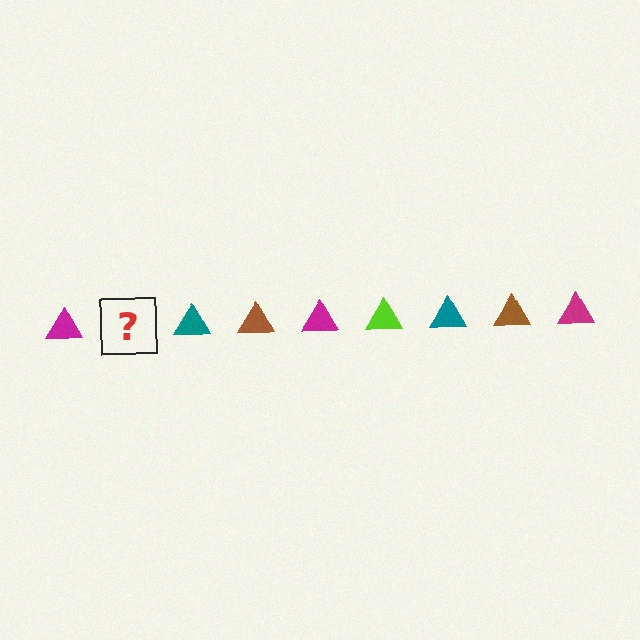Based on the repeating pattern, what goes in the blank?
The blank should be a lime triangle.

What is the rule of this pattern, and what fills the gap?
The rule is that the pattern cycles through magenta, lime, teal, brown triangles. The gap should be filled with a lime triangle.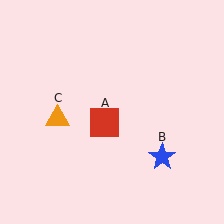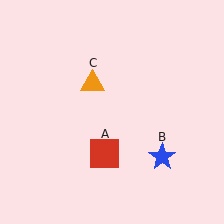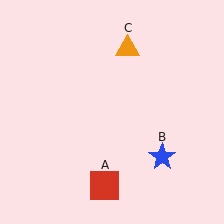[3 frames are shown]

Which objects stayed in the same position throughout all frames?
Blue star (object B) remained stationary.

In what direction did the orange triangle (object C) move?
The orange triangle (object C) moved up and to the right.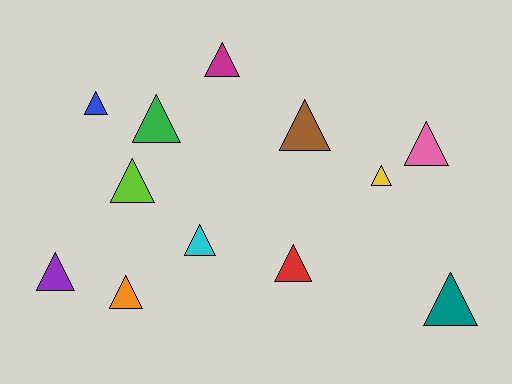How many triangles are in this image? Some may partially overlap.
There are 12 triangles.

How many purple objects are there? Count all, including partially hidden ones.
There is 1 purple object.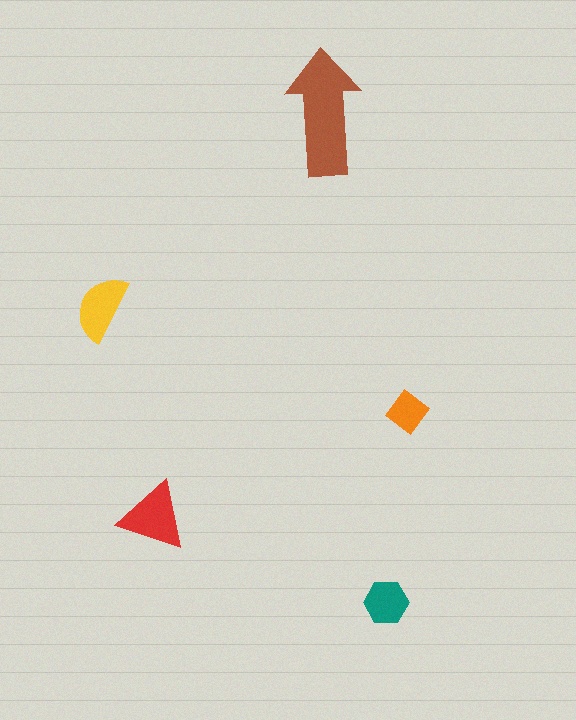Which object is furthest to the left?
The yellow semicircle is leftmost.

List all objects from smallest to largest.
The orange diamond, the teal hexagon, the yellow semicircle, the red triangle, the brown arrow.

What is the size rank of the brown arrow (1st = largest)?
1st.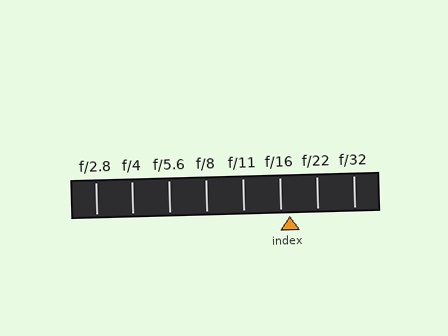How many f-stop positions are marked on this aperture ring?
There are 8 f-stop positions marked.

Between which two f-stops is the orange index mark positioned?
The index mark is between f/16 and f/22.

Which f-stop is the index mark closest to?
The index mark is closest to f/16.